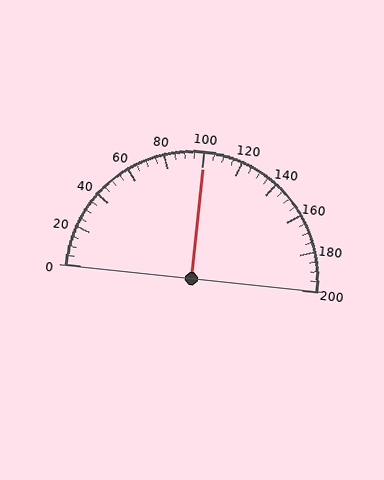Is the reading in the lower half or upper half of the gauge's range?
The reading is in the upper half of the range (0 to 200).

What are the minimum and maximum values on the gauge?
The gauge ranges from 0 to 200.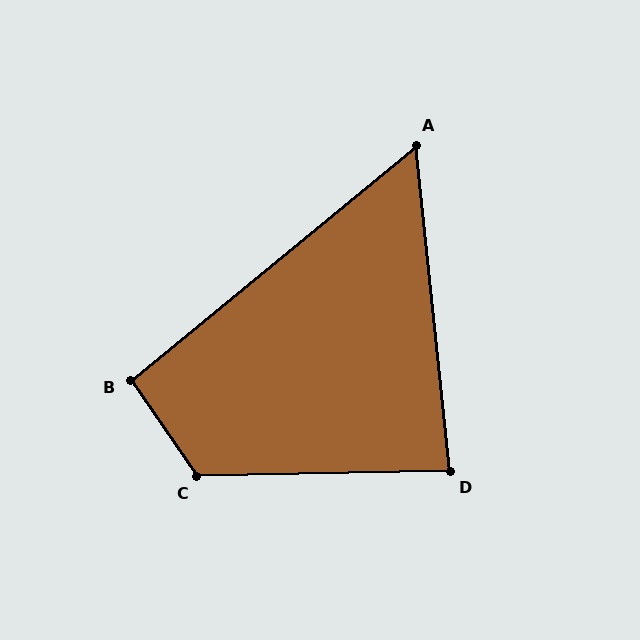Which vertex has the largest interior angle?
C, at approximately 124 degrees.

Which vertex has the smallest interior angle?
A, at approximately 56 degrees.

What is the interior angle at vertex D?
Approximately 85 degrees (approximately right).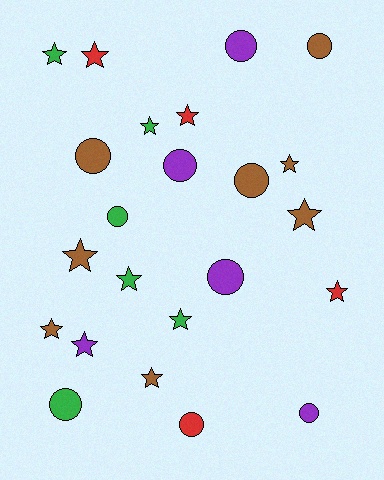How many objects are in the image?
There are 23 objects.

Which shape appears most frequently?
Star, with 13 objects.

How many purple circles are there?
There are 4 purple circles.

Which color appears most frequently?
Brown, with 8 objects.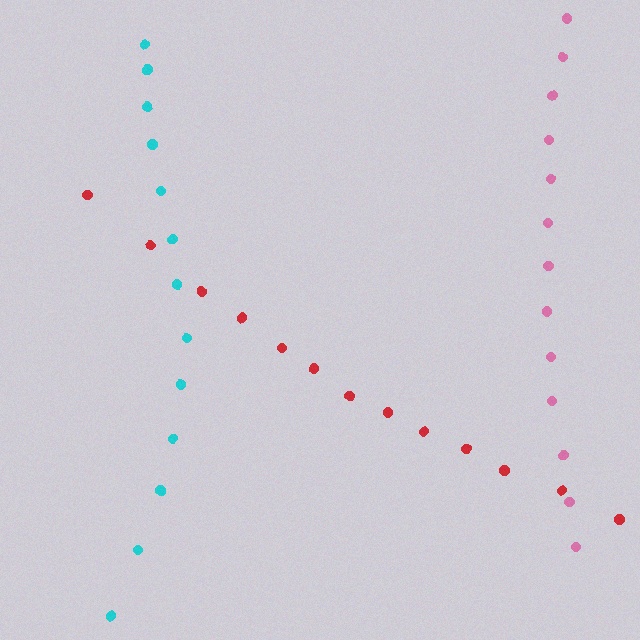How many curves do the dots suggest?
There are 3 distinct paths.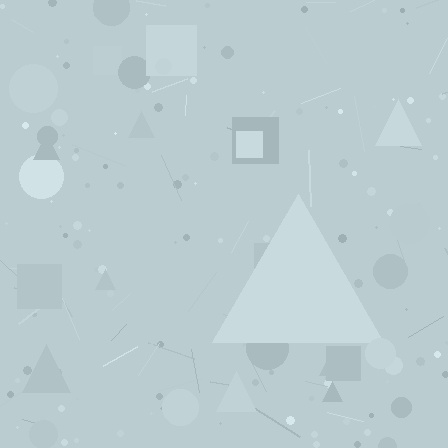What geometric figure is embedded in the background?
A triangle is embedded in the background.